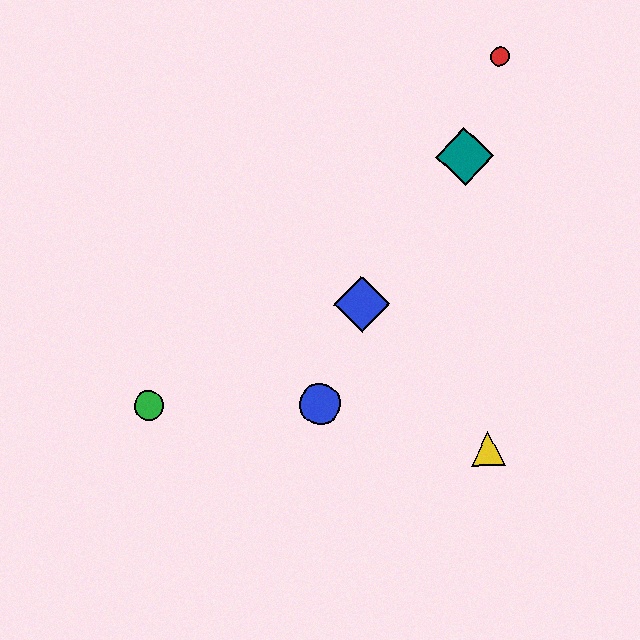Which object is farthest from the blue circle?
The red circle is farthest from the blue circle.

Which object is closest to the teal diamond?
The red circle is closest to the teal diamond.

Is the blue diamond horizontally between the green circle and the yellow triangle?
Yes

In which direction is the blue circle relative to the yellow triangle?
The blue circle is to the left of the yellow triangle.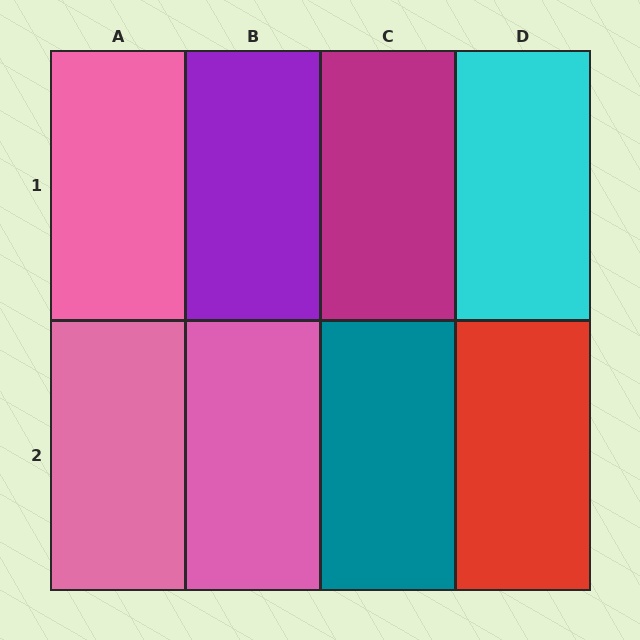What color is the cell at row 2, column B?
Pink.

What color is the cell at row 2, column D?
Red.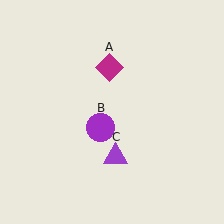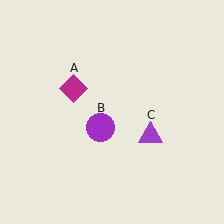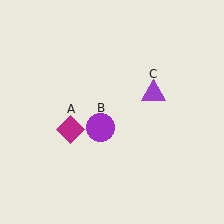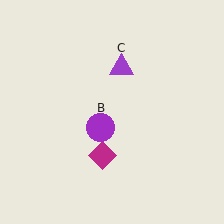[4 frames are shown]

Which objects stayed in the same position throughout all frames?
Purple circle (object B) remained stationary.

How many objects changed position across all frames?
2 objects changed position: magenta diamond (object A), purple triangle (object C).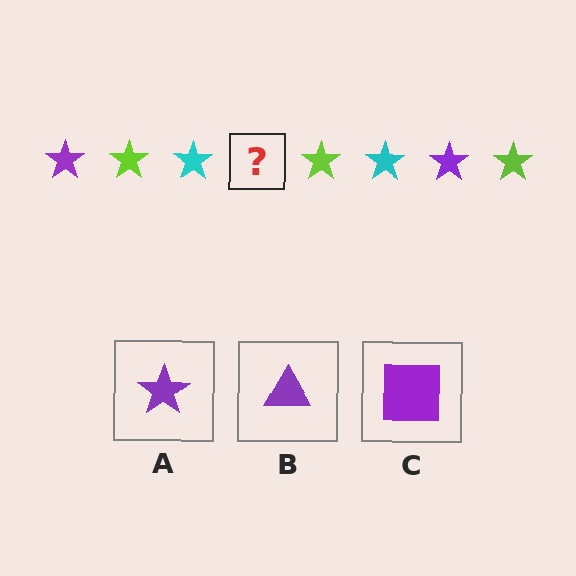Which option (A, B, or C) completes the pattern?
A.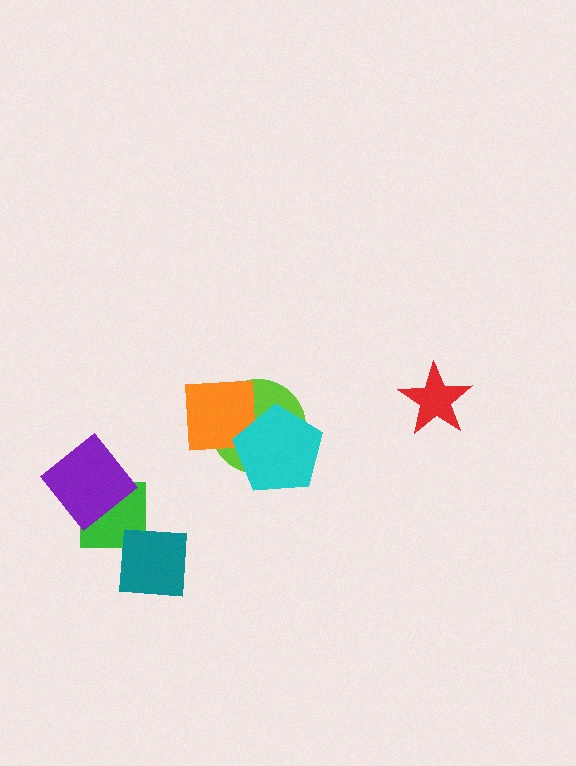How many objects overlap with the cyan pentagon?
2 objects overlap with the cyan pentagon.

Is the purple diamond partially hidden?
No, no other shape covers it.